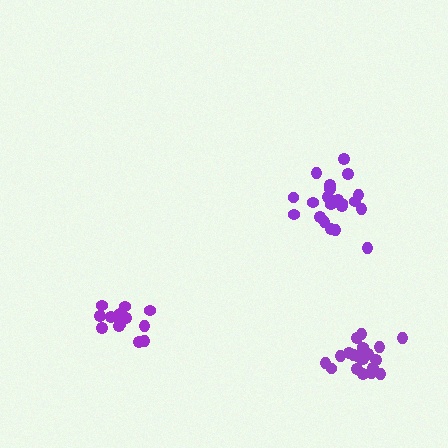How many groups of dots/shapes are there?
There are 3 groups.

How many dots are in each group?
Group 1: 21 dots, Group 2: 15 dots, Group 3: 20 dots (56 total).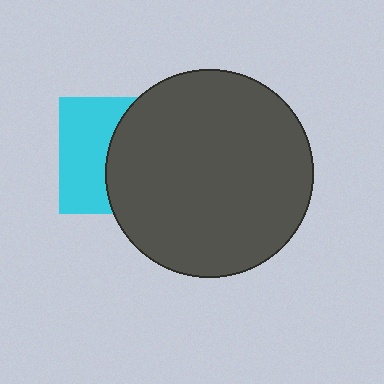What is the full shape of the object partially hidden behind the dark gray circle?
The partially hidden object is a cyan square.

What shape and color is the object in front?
The object in front is a dark gray circle.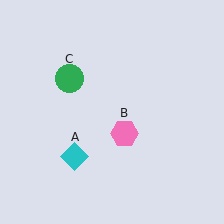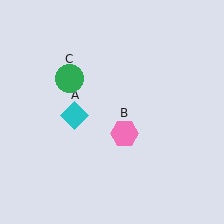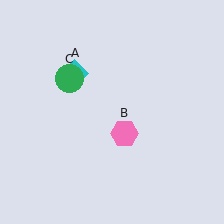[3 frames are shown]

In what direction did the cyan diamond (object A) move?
The cyan diamond (object A) moved up.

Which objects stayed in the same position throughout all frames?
Pink hexagon (object B) and green circle (object C) remained stationary.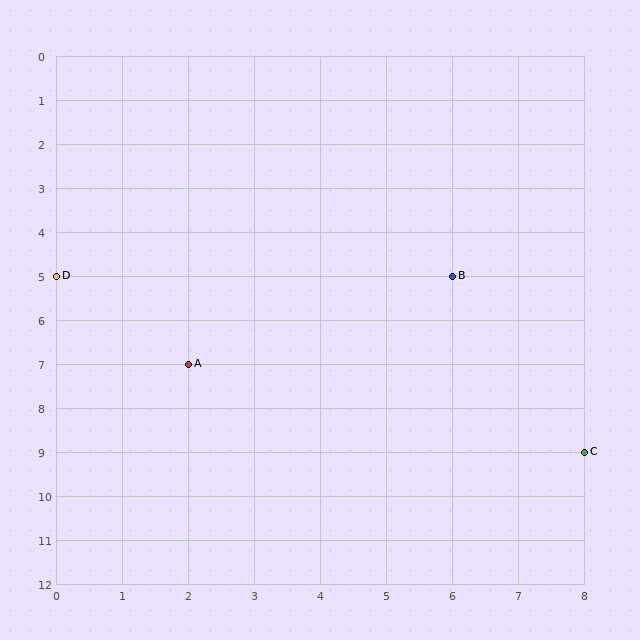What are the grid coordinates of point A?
Point A is at grid coordinates (2, 7).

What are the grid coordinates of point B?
Point B is at grid coordinates (6, 5).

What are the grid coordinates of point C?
Point C is at grid coordinates (8, 9).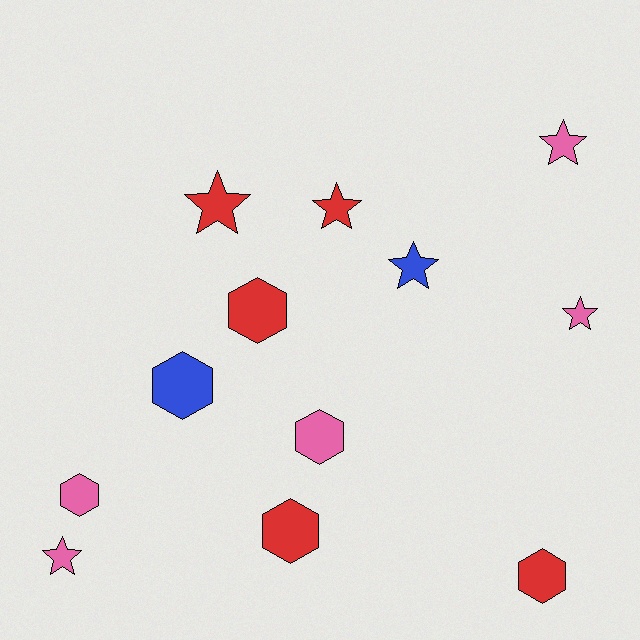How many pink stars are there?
There are 3 pink stars.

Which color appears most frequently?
Pink, with 5 objects.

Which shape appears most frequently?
Hexagon, with 6 objects.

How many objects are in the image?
There are 12 objects.